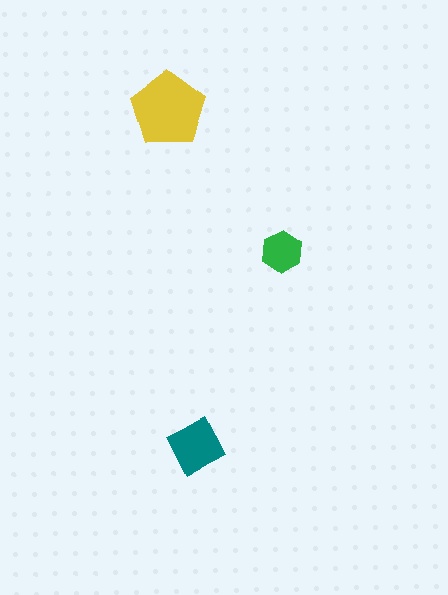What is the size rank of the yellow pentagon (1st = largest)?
1st.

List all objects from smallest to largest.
The green hexagon, the teal square, the yellow pentagon.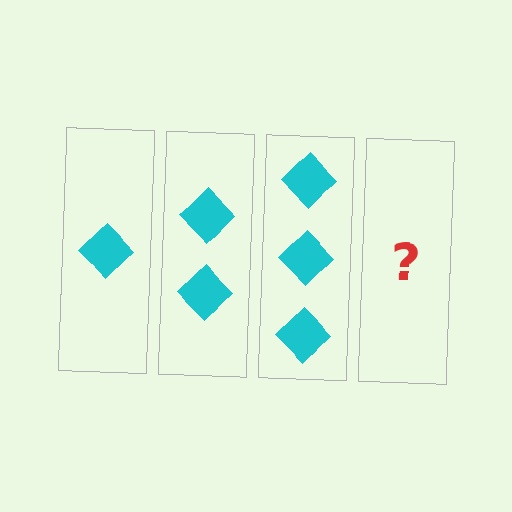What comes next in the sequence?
The next element should be 4 diamonds.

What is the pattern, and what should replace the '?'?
The pattern is that each step adds one more diamond. The '?' should be 4 diamonds.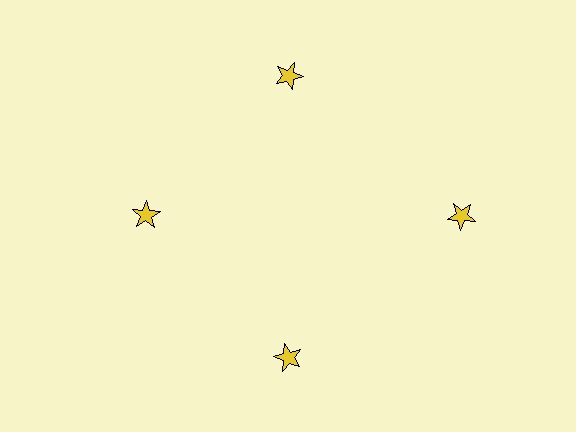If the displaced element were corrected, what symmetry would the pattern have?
It would have 4-fold rotational symmetry — the pattern would map onto itself every 90 degrees.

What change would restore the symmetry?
The symmetry would be restored by moving it inward, back onto the ring so that all 4 stars sit at equal angles and equal distance from the center.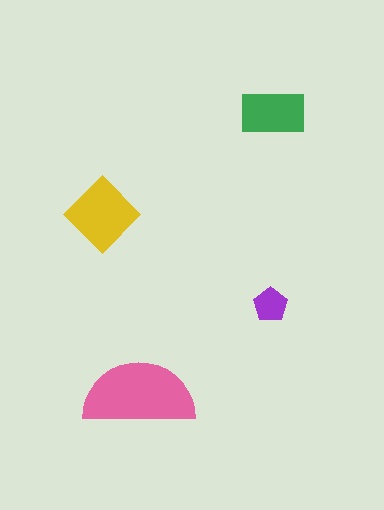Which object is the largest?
The pink semicircle.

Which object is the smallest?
The purple pentagon.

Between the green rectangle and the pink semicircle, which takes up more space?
The pink semicircle.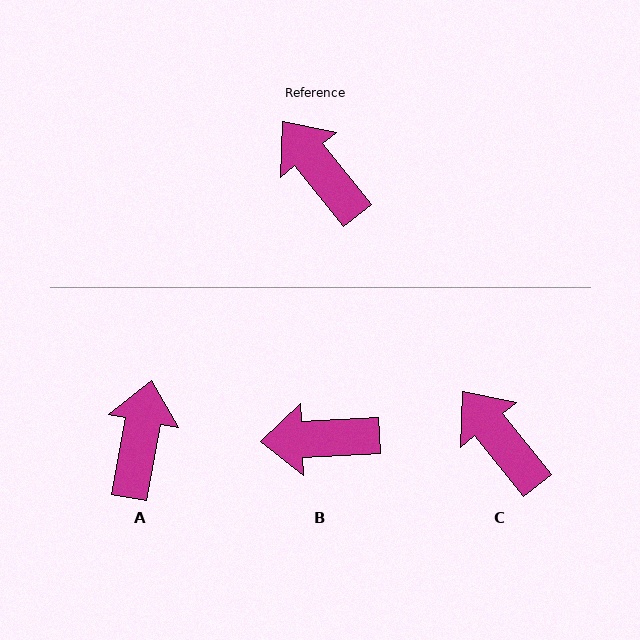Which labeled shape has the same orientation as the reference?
C.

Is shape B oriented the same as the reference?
No, it is off by about 54 degrees.